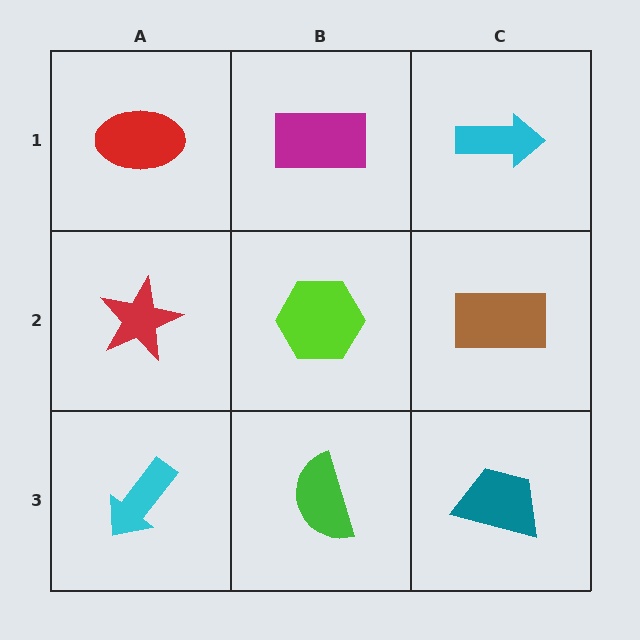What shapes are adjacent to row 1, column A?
A red star (row 2, column A), a magenta rectangle (row 1, column B).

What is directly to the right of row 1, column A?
A magenta rectangle.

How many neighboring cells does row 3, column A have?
2.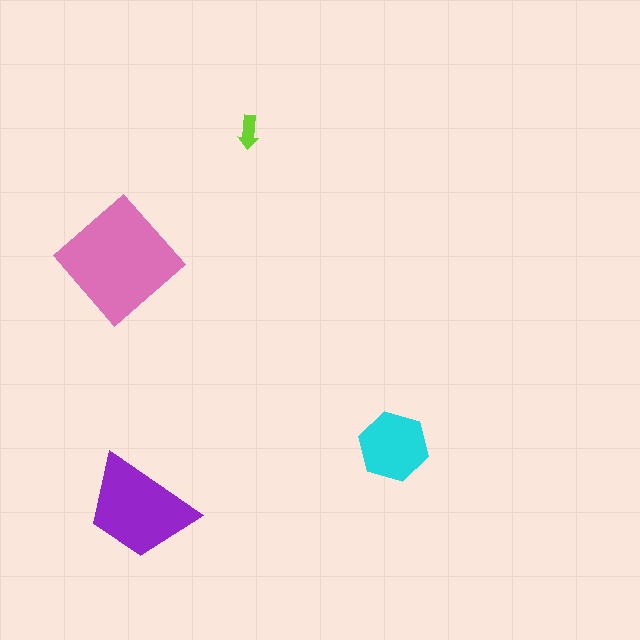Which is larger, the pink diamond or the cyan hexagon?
The pink diamond.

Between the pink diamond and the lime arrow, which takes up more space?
The pink diamond.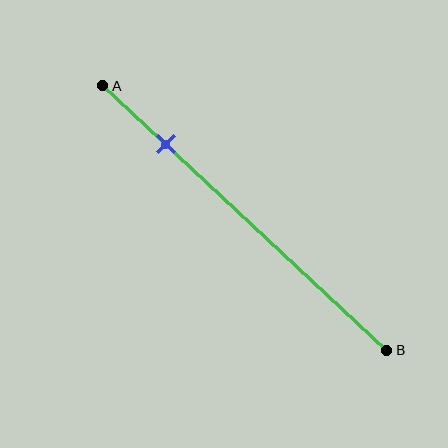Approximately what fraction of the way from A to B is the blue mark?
The blue mark is approximately 20% of the way from A to B.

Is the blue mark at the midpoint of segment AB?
No, the mark is at about 20% from A, not at the 50% midpoint.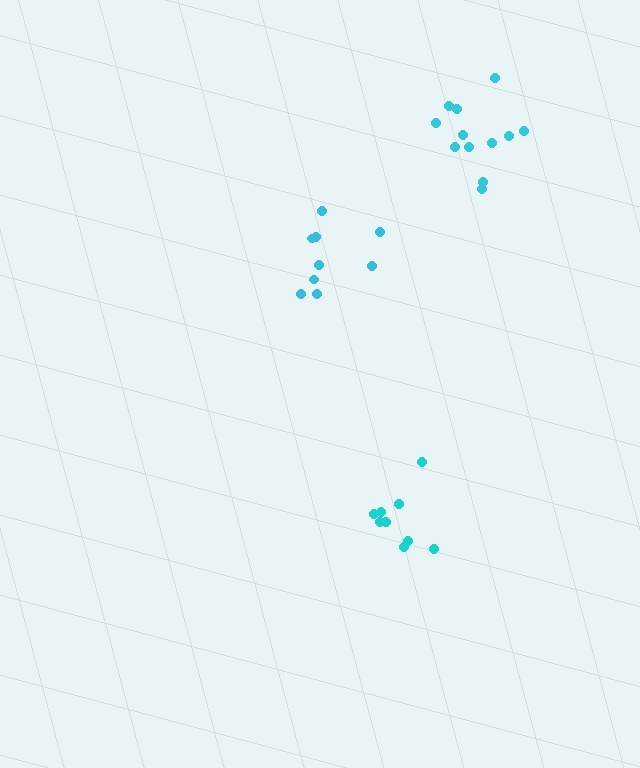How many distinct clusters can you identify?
There are 3 distinct clusters.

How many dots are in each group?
Group 1: 9 dots, Group 2: 12 dots, Group 3: 9 dots (30 total).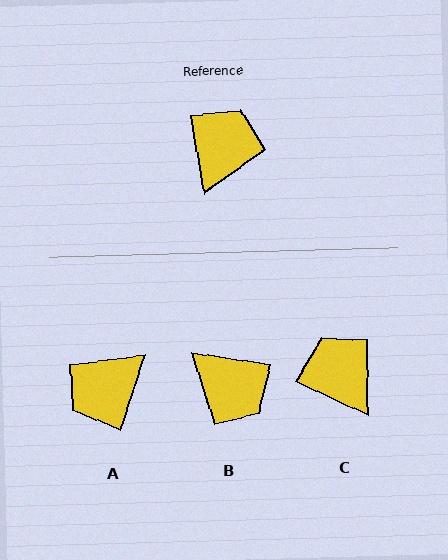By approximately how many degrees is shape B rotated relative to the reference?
Approximately 109 degrees clockwise.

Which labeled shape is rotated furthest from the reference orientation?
A, about 152 degrees away.